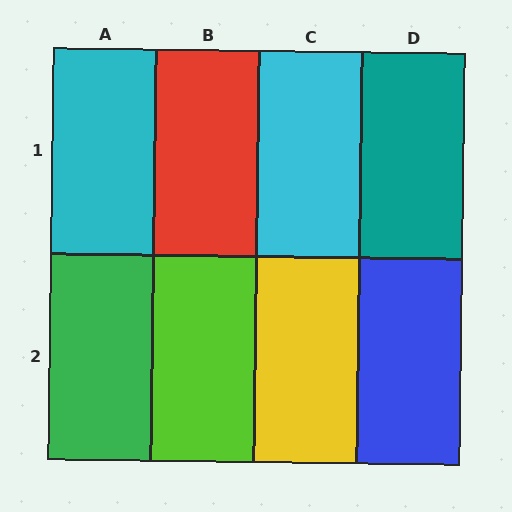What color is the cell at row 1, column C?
Cyan.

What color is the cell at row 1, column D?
Teal.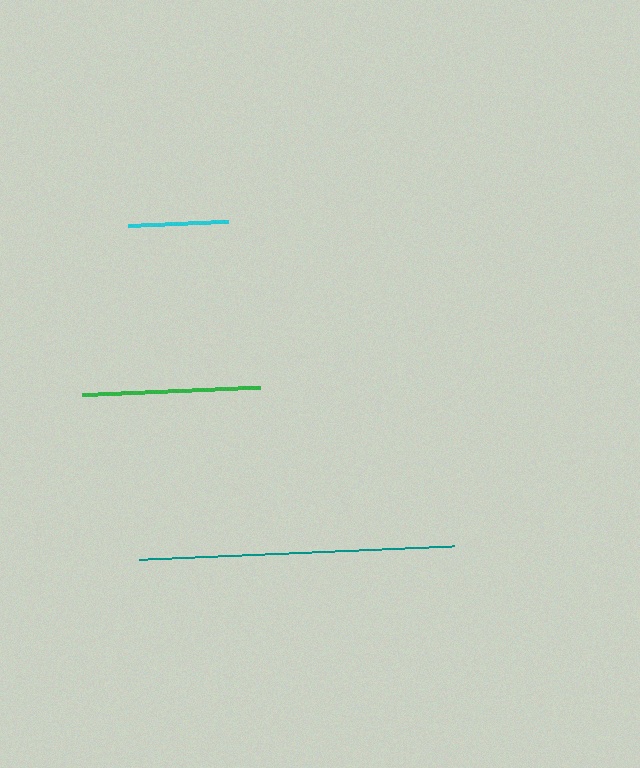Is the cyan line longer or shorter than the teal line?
The teal line is longer than the cyan line.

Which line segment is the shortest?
The cyan line is the shortest at approximately 99 pixels.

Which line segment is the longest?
The teal line is the longest at approximately 315 pixels.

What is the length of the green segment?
The green segment is approximately 178 pixels long.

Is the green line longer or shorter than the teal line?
The teal line is longer than the green line.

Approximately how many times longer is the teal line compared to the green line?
The teal line is approximately 1.8 times the length of the green line.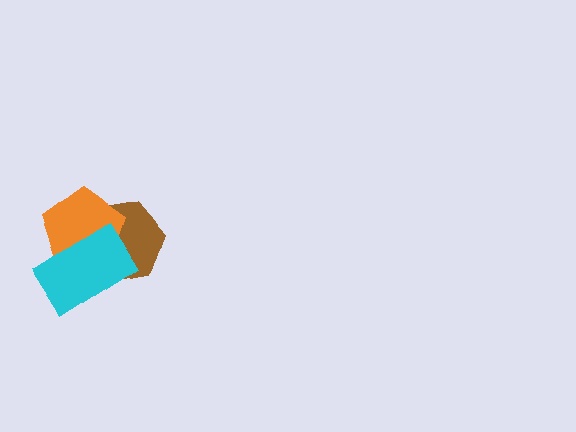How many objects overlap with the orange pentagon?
2 objects overlap with the orange pentagon.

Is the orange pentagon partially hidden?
Yes, it is partially covered by another shape.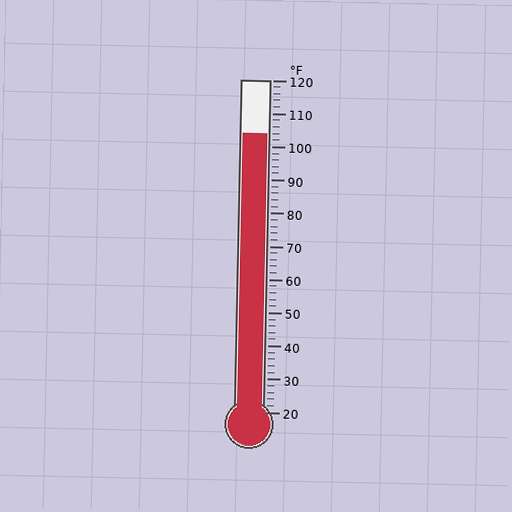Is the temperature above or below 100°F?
The temperature is above 100°F.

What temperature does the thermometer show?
The thermometer shows approximately 104°F.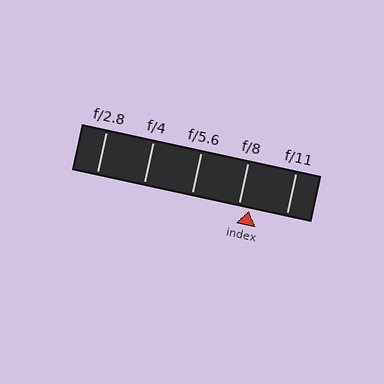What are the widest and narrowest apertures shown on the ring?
The widest aperture shown is f/2.8 and the narrowest is f/11.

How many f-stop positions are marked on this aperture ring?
There are 5 f-stop positions marked.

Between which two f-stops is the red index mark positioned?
The index mark is between f/8 and f/11.